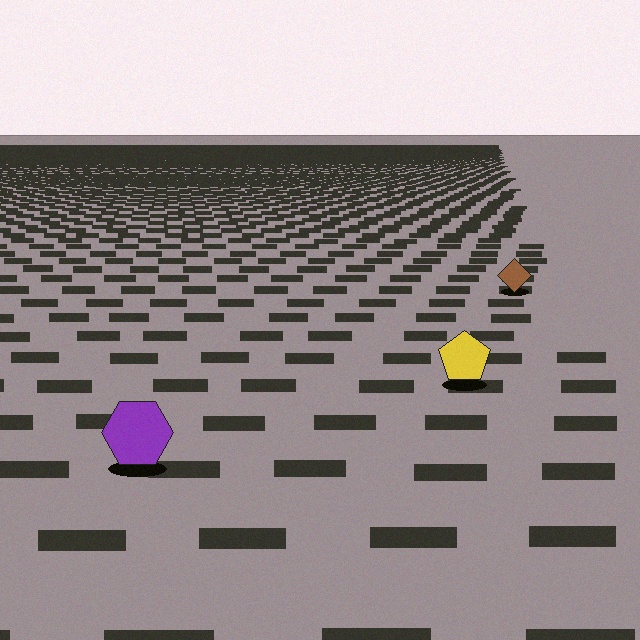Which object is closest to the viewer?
The purple hexagon is closest. The texture marks near it are larger and more spread out.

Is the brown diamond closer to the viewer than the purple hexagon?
No. The purple hexagon is closer — you can tell from the texture gradient: the ground texture is coarser near it.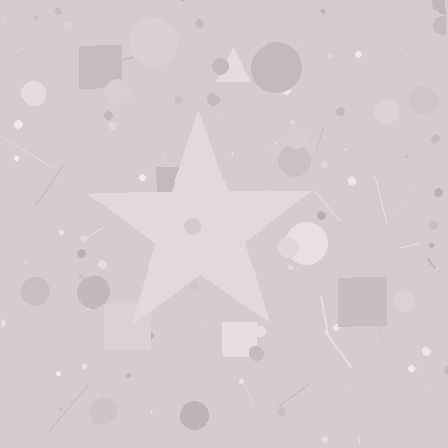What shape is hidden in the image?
A star is hidden in the image.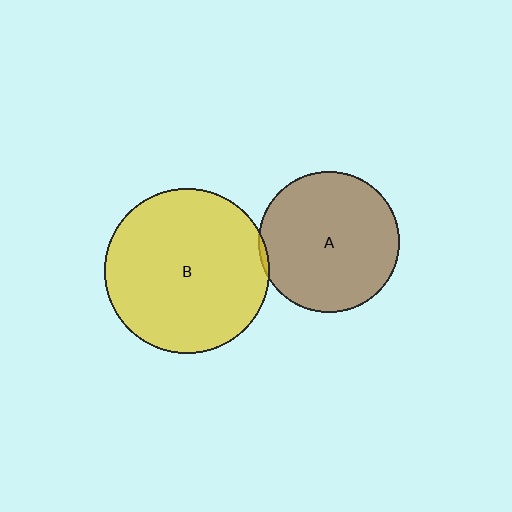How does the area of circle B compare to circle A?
Approximately 1.4 times.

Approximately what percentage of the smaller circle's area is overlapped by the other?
Approximately 5%.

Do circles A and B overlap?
Yes.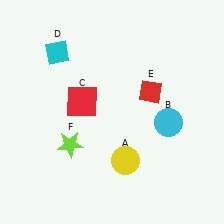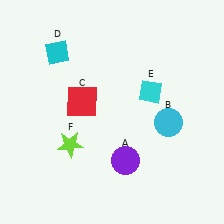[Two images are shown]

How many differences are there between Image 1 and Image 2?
There are 2 differences between the two images.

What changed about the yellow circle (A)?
In Image 1, A is yellow. In Image 2, it changed to purple.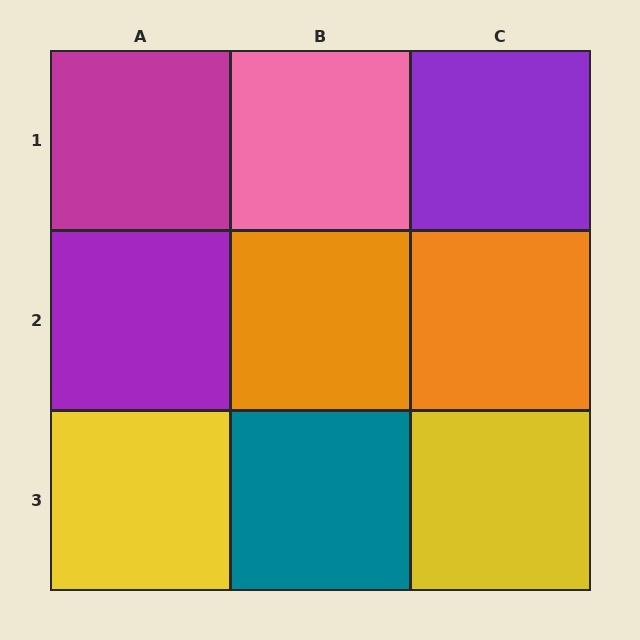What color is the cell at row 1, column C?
Purple.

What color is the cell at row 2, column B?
Orange.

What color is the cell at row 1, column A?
Magenta.